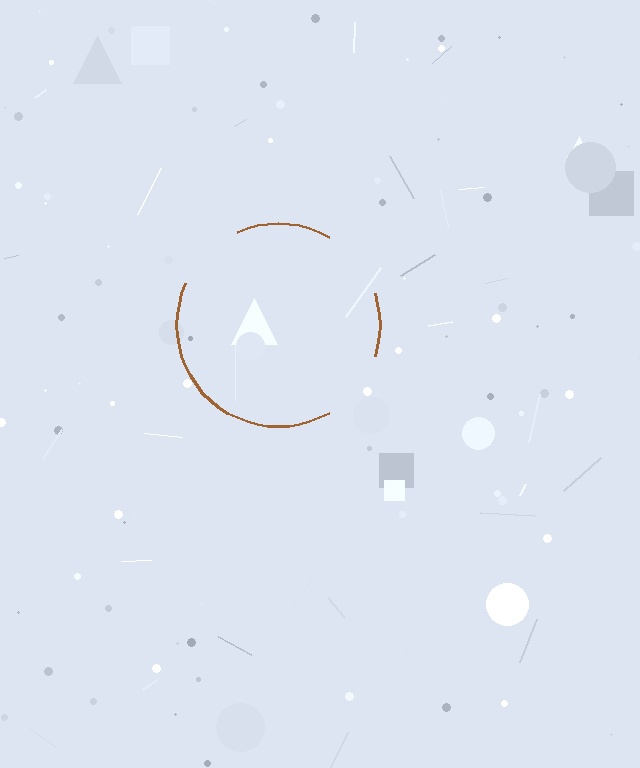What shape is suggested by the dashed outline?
The dashed outline suggests a circle.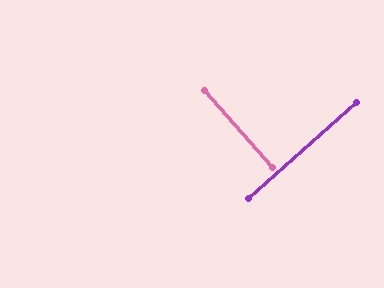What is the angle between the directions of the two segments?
Approximately 90 degrees.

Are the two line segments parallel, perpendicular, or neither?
Perpendicular — they meet at approximately 90°.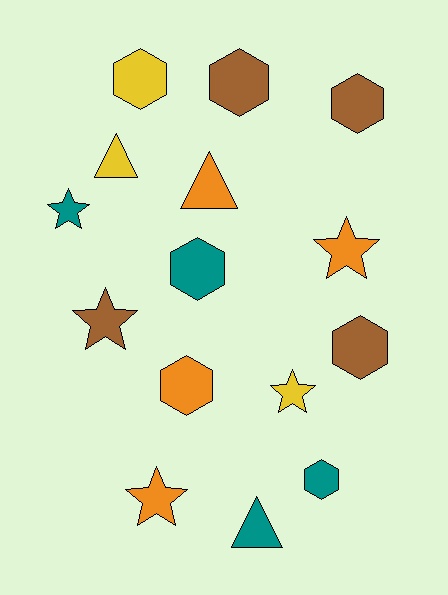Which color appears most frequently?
Orange, with 4 objects.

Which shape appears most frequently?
Hexagon, with 7 objects.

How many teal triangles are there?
There is 1 teal triangle.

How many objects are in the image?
There are 15 objects.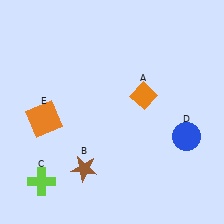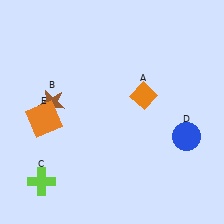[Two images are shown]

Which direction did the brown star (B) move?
The brown star (B) moved up.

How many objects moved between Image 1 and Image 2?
1 object moved between the two images.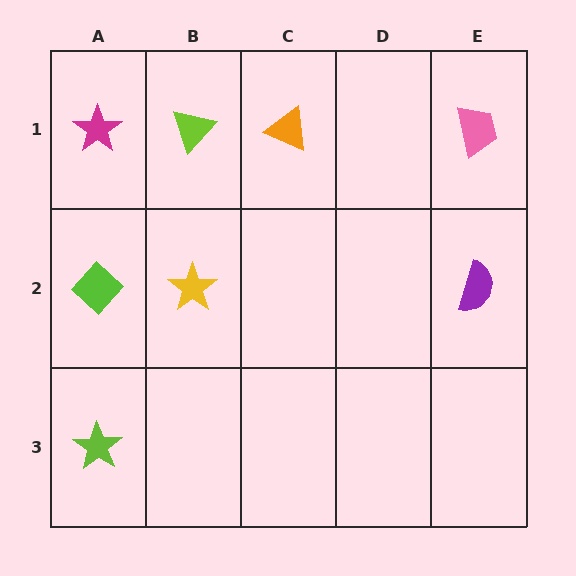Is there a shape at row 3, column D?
No, that cell is empty.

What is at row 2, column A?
A lime diamond.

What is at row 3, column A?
A lime star.